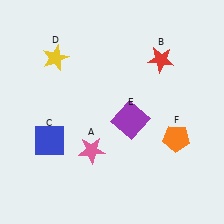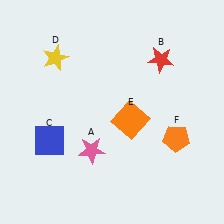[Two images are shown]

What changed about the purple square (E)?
In Image 1, E is purple. In Image 2, it changed to orange.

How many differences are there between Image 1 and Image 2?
There is 1 difference between the two images.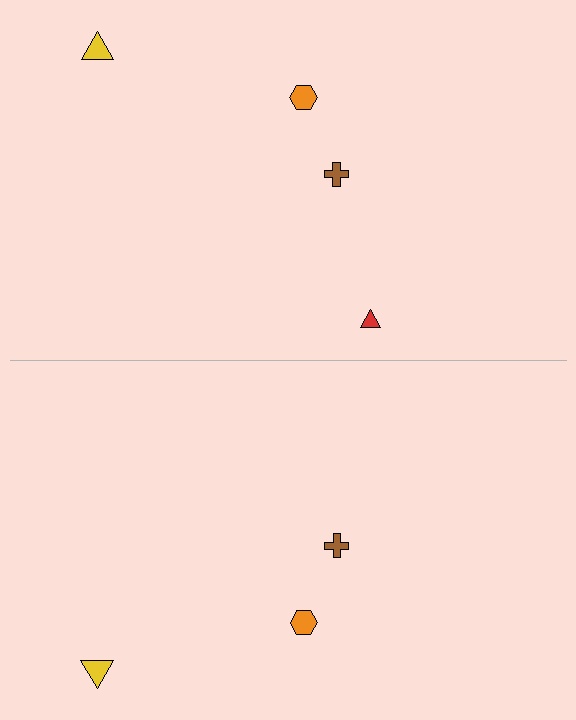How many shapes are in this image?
There are 7 shapes in this image.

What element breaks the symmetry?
A red triangle is missing from the bottom side.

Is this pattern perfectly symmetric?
No, the pattern is not perfectly symmetric. A red triangle is missing from the bottom side.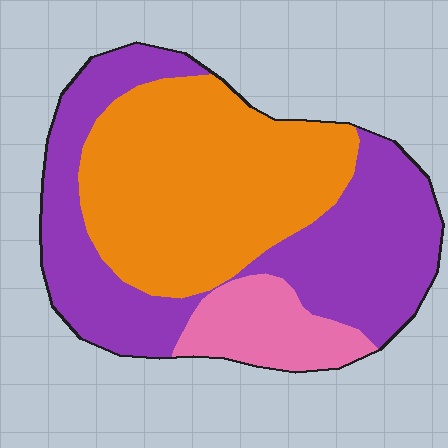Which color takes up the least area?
Pink, at roughly 10%.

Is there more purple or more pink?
Purple.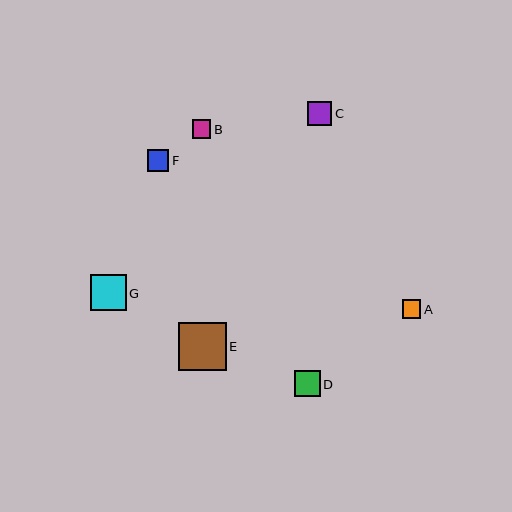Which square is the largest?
Square E is the largest with a size of approximately 47 pixels.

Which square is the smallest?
Square B is the smallest with a size of approximately 18 pixels.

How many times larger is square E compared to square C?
Square E is approximately 2.0 times the size of square C.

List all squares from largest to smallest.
From largest to smallest: E, G, D, C, F, A, B.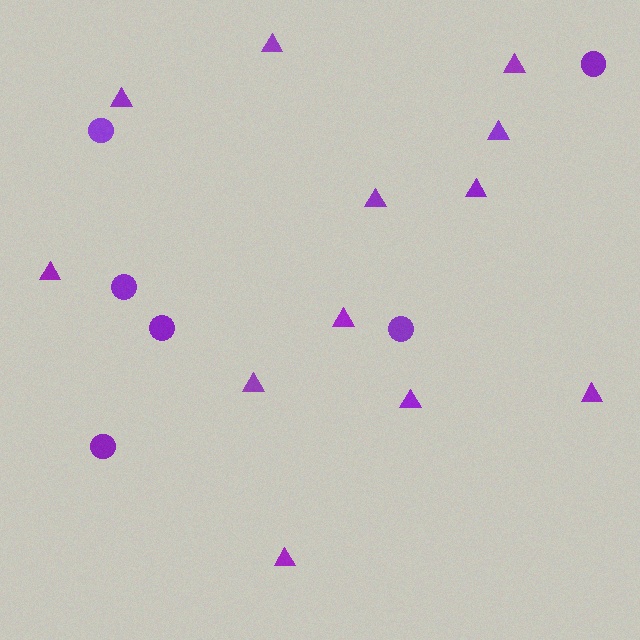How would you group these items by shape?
There are 2 groups: one group of circles (6) and one group of triangles (12).